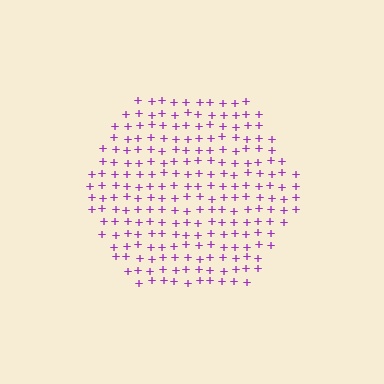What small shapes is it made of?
It is made of small plus signs.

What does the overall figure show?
The overall figure shows a hexagon.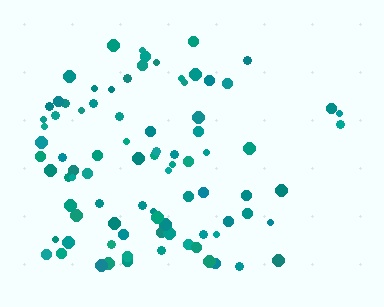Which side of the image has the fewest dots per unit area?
The right.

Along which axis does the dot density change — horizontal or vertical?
Horizontal.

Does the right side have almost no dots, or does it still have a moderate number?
Still a moderate number, just noticeably fewer than the left.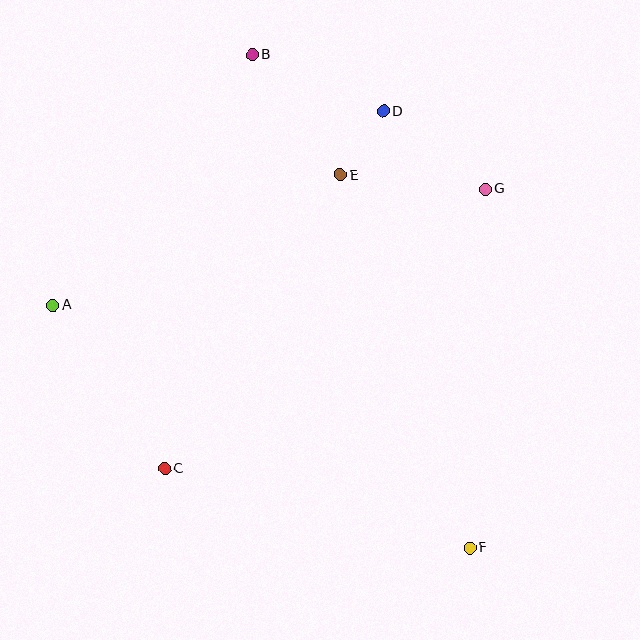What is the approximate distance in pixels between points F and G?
The distance between F and G is approximately 359 pixels.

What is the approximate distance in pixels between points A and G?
The distance between A and G is approximately 448 pixels.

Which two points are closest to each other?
Points D and E are closest to each other.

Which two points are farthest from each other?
Points B and F are farthest from each other.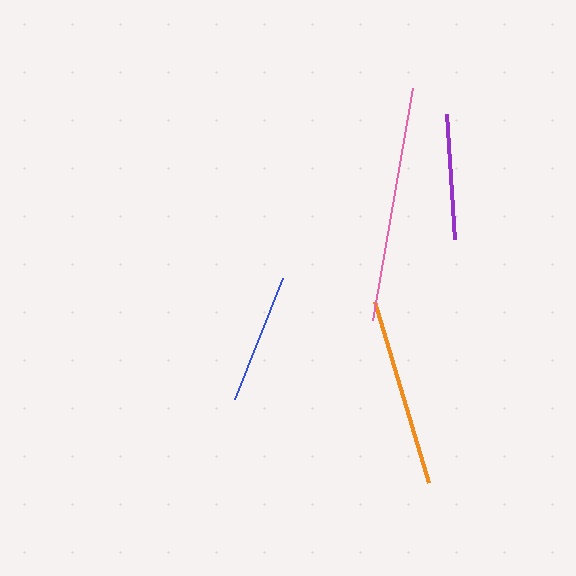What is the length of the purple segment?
The purple segment is approximately 126 pixels long.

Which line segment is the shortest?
The purple line is the shortest at approximately 126 pixels.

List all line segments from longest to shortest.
From longest to shortest: pink, orange, blue, purple.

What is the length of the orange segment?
The orange segment is approximately 190 pixels long.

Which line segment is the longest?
The pink line is the longest at approximately 236 pixels.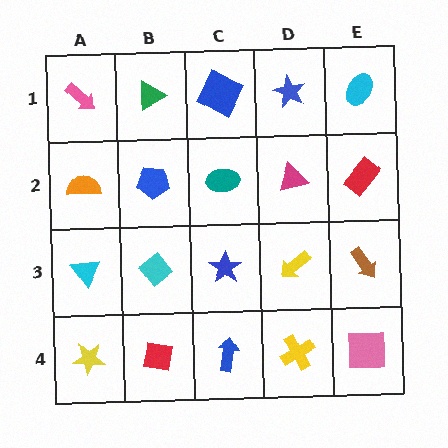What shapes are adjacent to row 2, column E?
A cyan ellipse (row 1, column E), a brown arrow (row 3, column E), a magenta triangle (row 2, column D).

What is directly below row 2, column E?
A brown arrow.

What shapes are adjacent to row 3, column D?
A magenta triangle (row 2, column D), a yellow cross (row 4, column D), a blue star (row 3, column C), a brown arrow (row 3, column E).